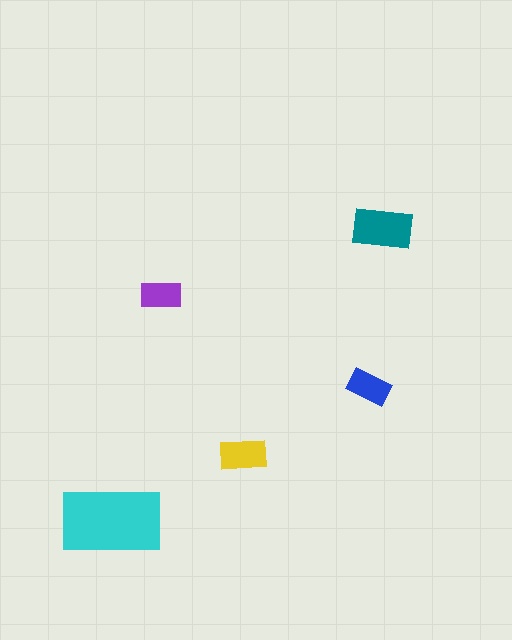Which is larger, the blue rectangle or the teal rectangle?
The teal one.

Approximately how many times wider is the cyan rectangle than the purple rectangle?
About 2.5 times wider.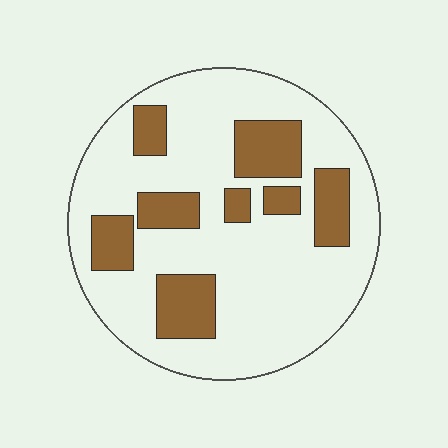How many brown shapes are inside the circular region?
8.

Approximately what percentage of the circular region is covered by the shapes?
Approximately 25%.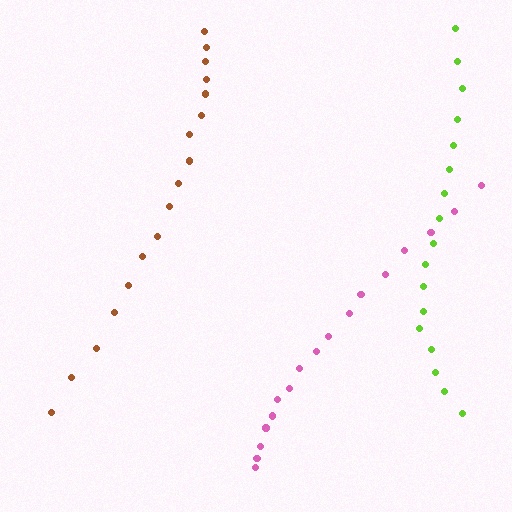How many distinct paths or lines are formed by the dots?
There are 3 distinct paths.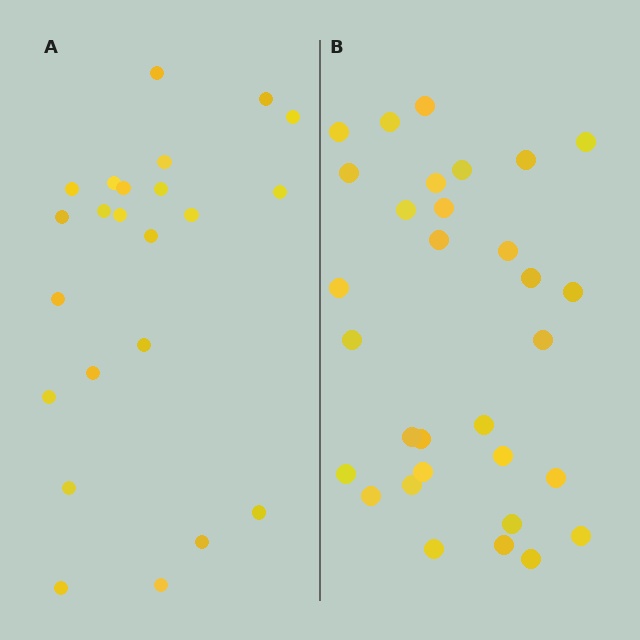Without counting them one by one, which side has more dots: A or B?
Region B (the right region) has more dots.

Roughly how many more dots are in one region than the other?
Region B has roughly 8 or so more dots than region A.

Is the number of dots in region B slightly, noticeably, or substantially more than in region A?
Region B has noticeably more, but not dramatically so. The ratio is roughly 1.3 to 1.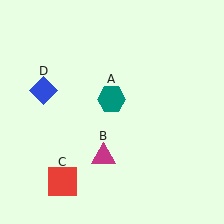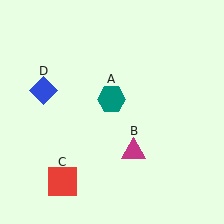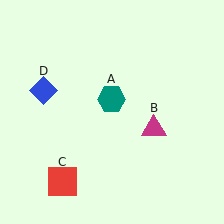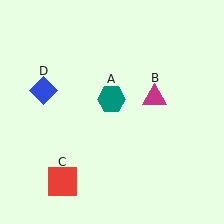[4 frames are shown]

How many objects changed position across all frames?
1 object changed position: magenta triangle (object B).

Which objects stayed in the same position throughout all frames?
Teal hexagon (object A) and red square (object C) and blue diamond (object D) remained stationary.